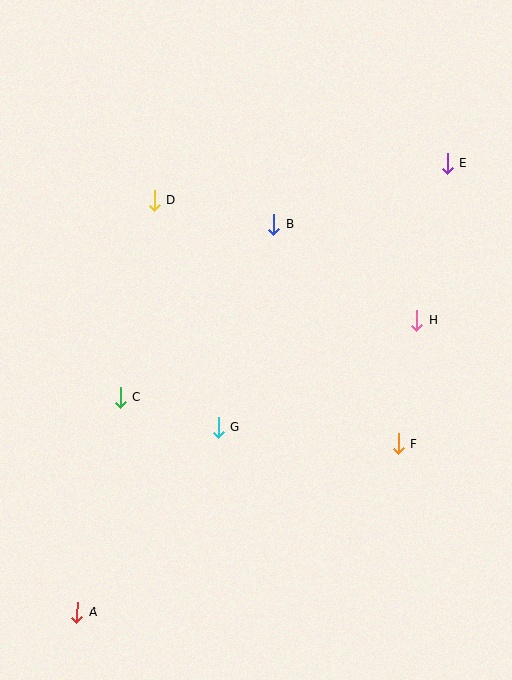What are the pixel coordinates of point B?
Point B is at (274, 224).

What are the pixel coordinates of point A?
Point A is at (77, 612).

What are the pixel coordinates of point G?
Point G is at (218, 427).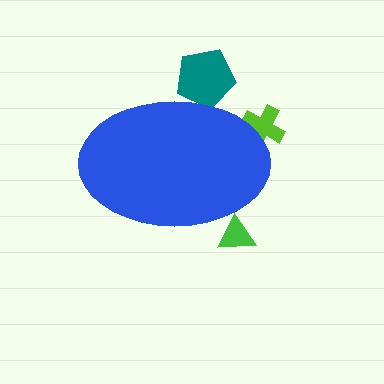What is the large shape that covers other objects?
A blue ellipse.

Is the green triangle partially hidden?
Yes, the green triangle is partially hidden behind the blue ellipse.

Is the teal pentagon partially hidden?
Yes, the teal pentagon is partially hidden behind the blue ellipse.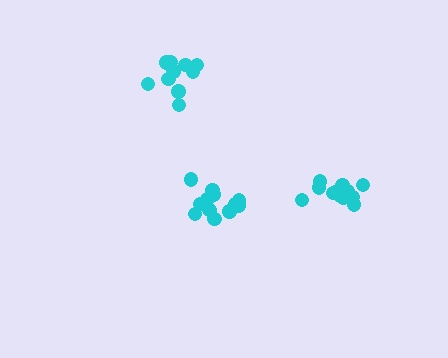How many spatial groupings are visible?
There are 3 spatial groupings.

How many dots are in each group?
Group 1: 13 dots, Group 2: 10 dots, Group 3: 12 dots (35 total).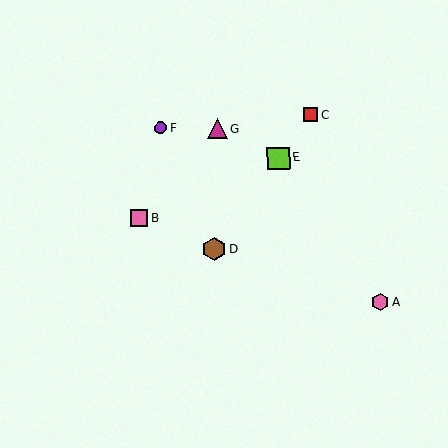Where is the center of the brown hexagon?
The center of the brown hexagon is at (214, 249).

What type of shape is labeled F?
Shape F is a purple circle.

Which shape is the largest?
The brown hexagon (labeled D) is the largest.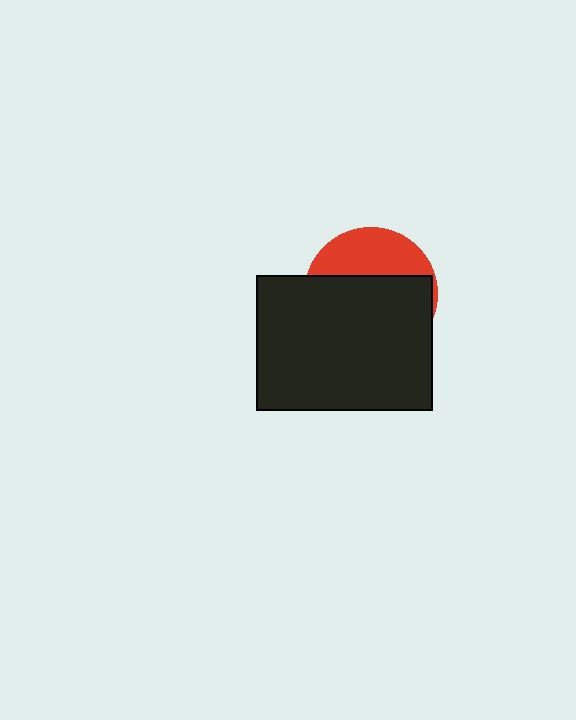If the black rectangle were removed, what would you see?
You would see the complete red circle.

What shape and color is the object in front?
The object in front is a black rectangle.